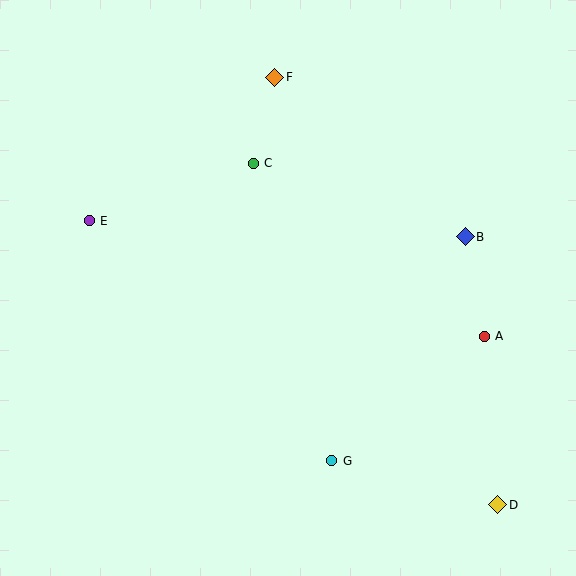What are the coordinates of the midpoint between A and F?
The midpoint between A and F is at (379, 207).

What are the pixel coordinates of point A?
Point A is at (484, 336).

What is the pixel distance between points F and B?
The distance between F and B is 249 pixels.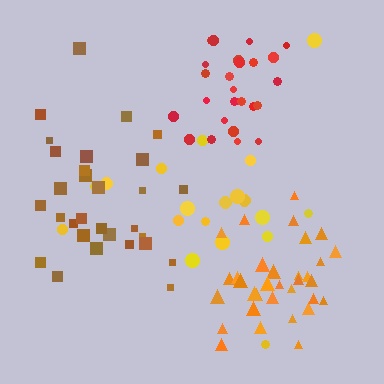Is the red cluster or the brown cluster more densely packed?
Red.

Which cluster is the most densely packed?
Orange.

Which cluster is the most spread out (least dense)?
Yellow.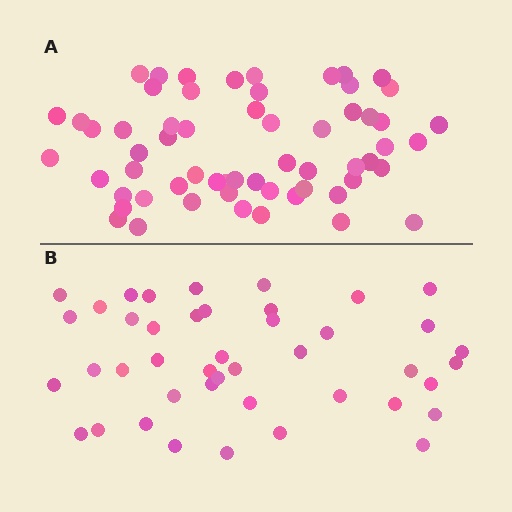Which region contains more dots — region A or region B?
Region A (the top region) has more dots.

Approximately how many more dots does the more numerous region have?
Region A has approximately 15 more dots than region B.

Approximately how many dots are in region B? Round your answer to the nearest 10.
About 40 dots. (The exact count is 43, which rounds to 40.)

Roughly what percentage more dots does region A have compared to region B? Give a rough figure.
About 40% more.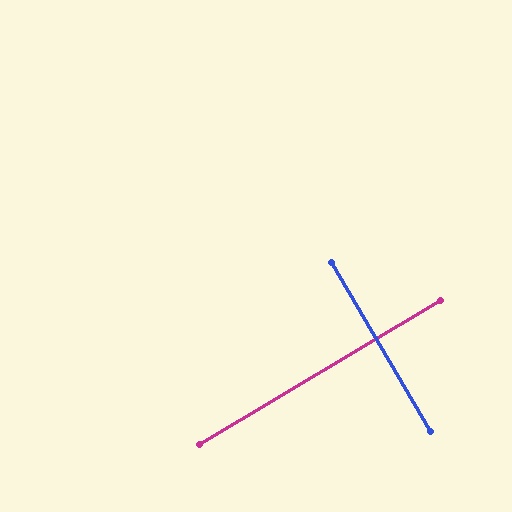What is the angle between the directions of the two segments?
Approximately 90 degrees.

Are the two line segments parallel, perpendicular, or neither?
Perpendicular — they meet at approximately 90°.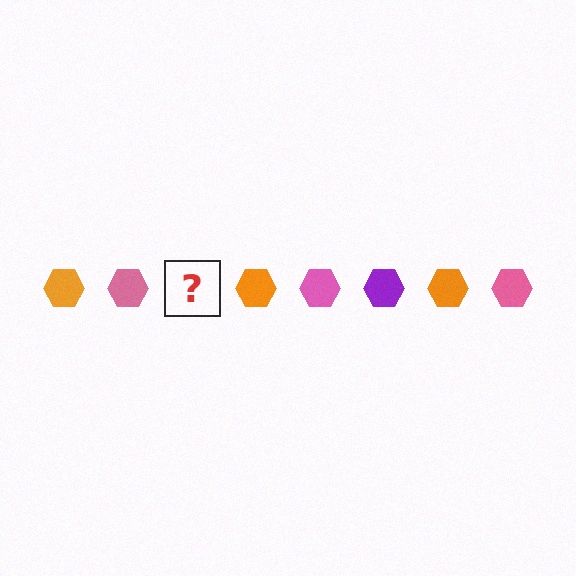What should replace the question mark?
The question mark should be replaced with a purple hexagon.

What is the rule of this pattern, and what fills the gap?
The rule is that the pattern cycles through orange, pink, purple hexagons. The gap should be filled with a purple hexagon.